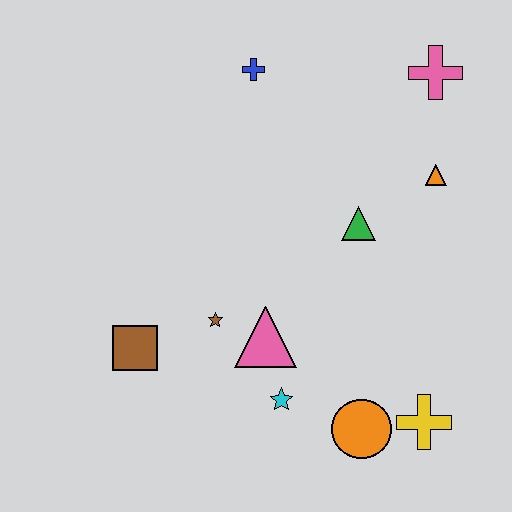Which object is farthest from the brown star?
The pink cross is farthest from the brown star.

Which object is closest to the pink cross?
The orange triangle is closest to the pink cross.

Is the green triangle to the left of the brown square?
No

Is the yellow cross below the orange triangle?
Yes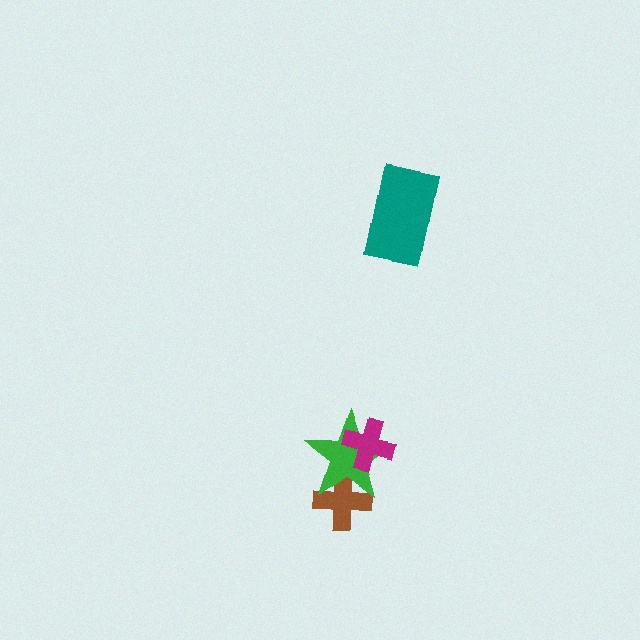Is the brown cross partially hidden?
Yes, it is partially covered by another shape.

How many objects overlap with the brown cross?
1 object overlaps with the brown cross.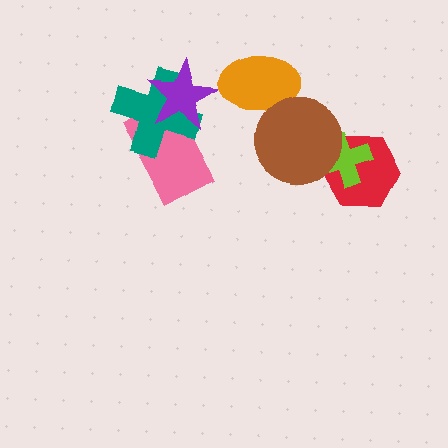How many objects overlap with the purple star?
2 objects overlap with the purple star.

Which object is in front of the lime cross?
The brown circle is in front of the lime cross.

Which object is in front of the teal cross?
The purple star is in front of the teal cross.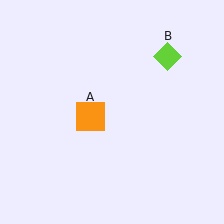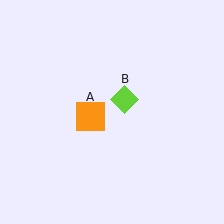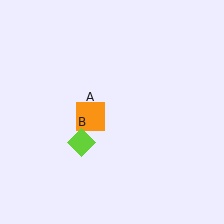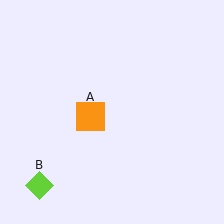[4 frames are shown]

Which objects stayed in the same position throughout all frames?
Orange square (object A) remained stationary.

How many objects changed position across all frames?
1 object changed position: lime diamond (object B).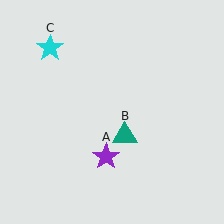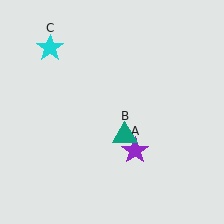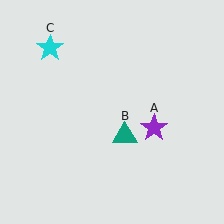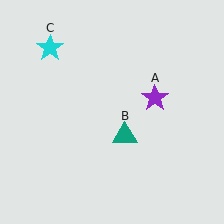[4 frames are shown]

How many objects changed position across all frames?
1 object changed position: purple star (object A).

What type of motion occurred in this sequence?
The purple star (object A) rotated counterclockwise around the center of the scene.